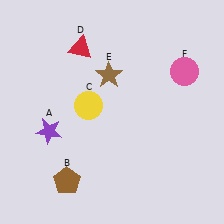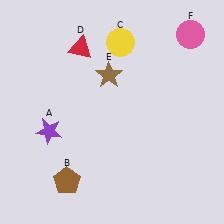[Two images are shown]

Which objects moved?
The objects that moved are: the yellow circle (C), the pink circle (F).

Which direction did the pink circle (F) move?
The pink circle (F) moved up.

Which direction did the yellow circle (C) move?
The yellow circle (C) moved up.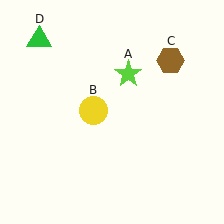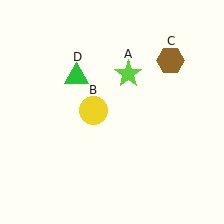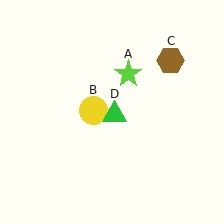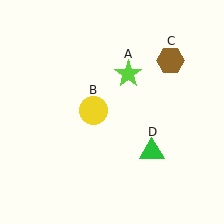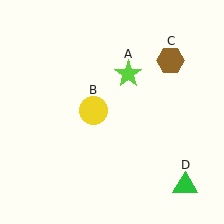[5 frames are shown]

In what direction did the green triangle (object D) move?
The green triangle (object D) moved down and to the right.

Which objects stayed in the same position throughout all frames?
Lime star (object A) and yellow circle (object B) and brown hexagon (object C) remained stationary.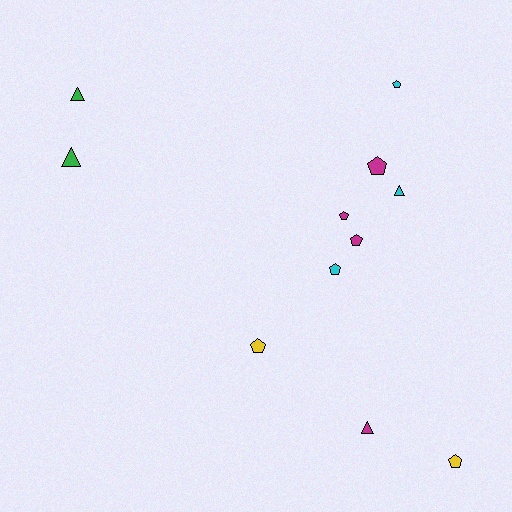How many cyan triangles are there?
There is 1 cyan triangle.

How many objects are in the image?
There are 11 objects.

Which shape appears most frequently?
Pentagon, with 7 objects.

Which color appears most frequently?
Magenta, with 4 objects.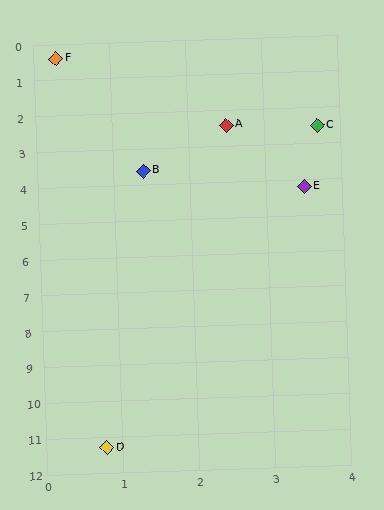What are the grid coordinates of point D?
Point D is at approximately (0.8, 11.3).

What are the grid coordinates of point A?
Point A is at approximately (2.5, 2.4).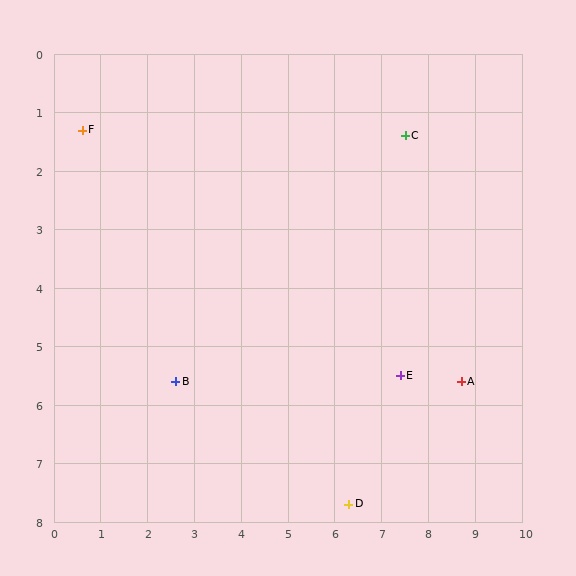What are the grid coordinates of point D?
Point D is at approximately (6.3, 7.7).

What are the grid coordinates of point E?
Point E is at approximately (7.4, 5.5).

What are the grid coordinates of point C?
Point C is at approximately (7.5, 1.4).